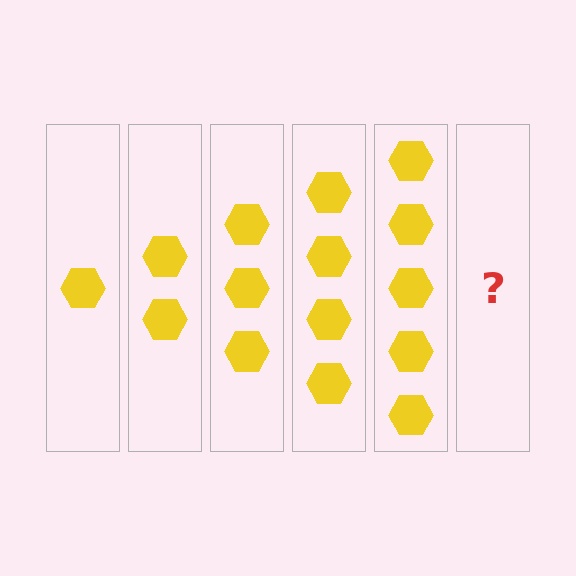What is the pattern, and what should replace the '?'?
The pattern is that each step adds one more hexagon. The '?' should be 6 hexagons.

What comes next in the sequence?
The next element should be 6 hexagons.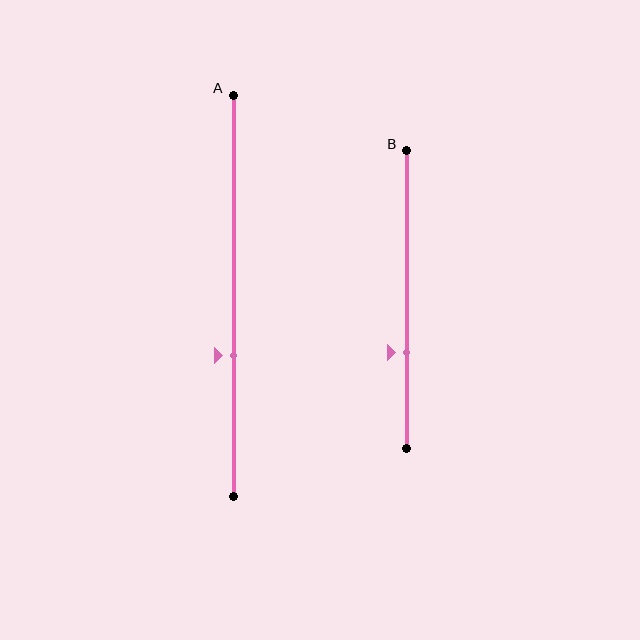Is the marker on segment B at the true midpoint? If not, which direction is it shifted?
No, the marker on segment B is shifted downward by about 18% of the segment length.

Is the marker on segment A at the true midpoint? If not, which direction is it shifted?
No, the marker on segment A is shifted downward by about 15% of the segment length.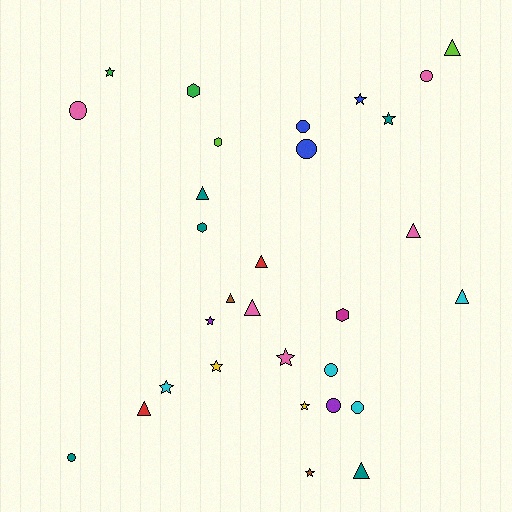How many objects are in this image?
There are 30 objects.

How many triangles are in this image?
There are 9 triangles.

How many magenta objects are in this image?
There is 1 magenta object.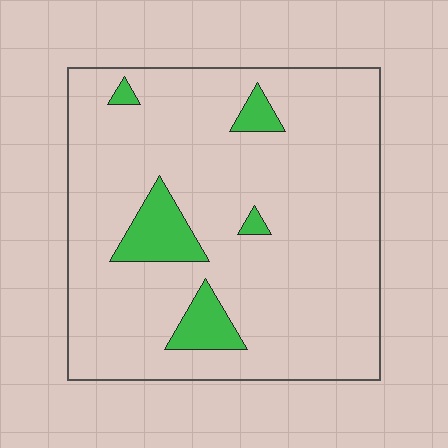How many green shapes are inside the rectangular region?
5.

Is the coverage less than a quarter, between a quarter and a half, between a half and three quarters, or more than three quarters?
Less than a quarter.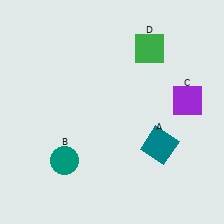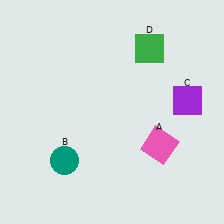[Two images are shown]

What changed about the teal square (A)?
In Image 1, A is teal. In Image 2, it changed to pink.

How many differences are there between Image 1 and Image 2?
There is 1 difference between the two images.